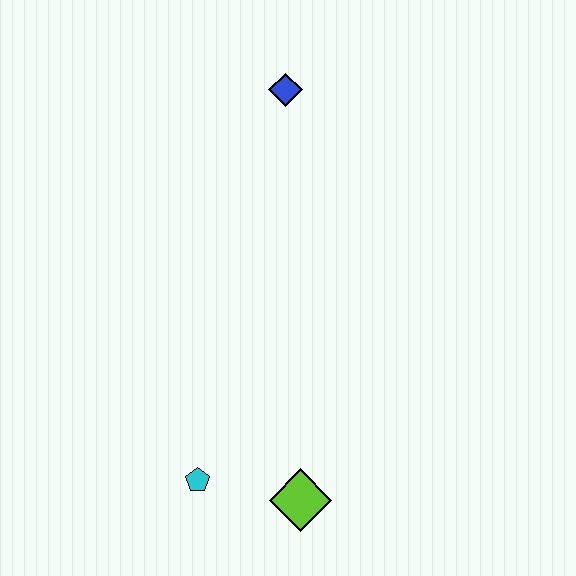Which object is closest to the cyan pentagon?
The lime diamond is closest to the cyan pentagon.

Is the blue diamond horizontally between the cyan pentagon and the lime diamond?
Yes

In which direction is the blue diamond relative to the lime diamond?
The blue diamond is above the lime diamond.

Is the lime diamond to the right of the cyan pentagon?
Yes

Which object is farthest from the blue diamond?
The lime diamond is farthest from the blue diamond.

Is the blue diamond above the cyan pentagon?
Yes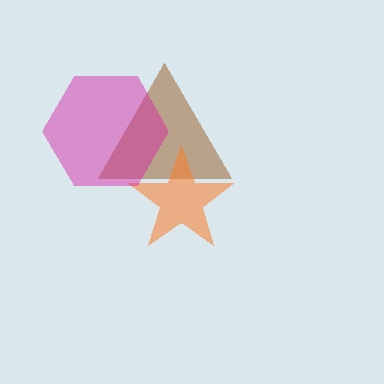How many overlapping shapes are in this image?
There are 3 overlapping shapes in the image.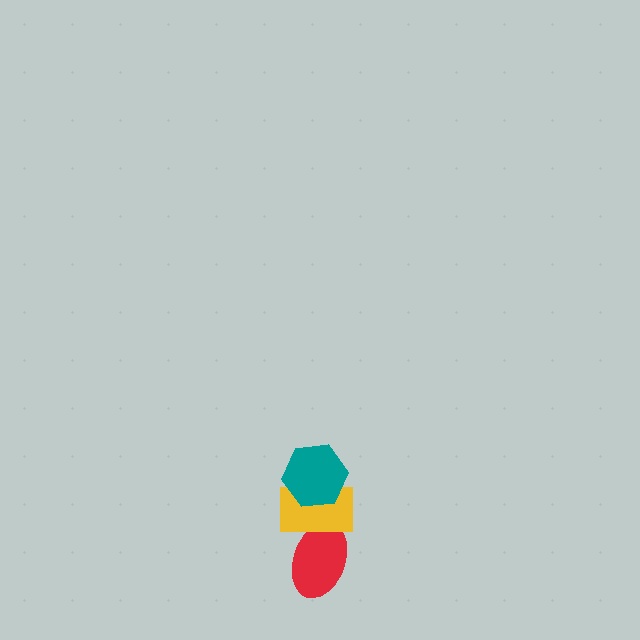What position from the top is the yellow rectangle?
The yellow rectangle is 2nd from the top.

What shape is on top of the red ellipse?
The yellow rectangle is on top of the red ellipse.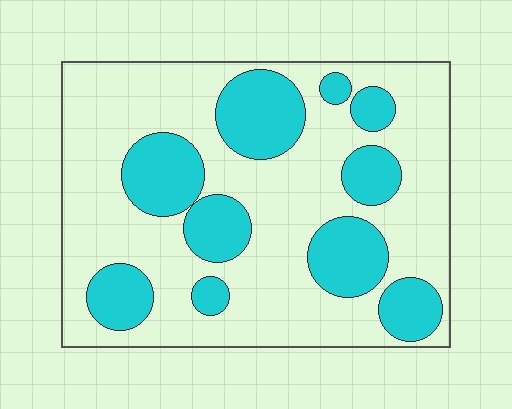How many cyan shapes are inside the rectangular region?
10.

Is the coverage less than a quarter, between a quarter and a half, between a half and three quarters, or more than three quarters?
Between a quarter and a half.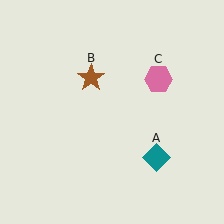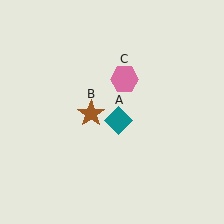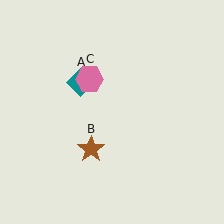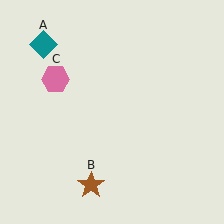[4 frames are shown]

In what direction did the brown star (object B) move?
The brown star (object B) moved down.